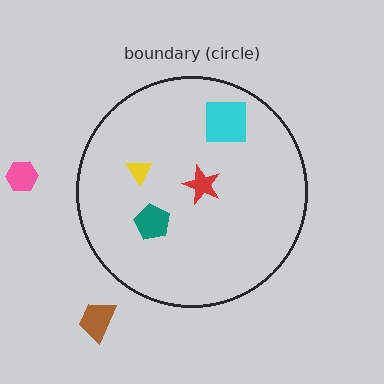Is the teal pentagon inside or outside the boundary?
Inside.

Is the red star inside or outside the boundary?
Inside.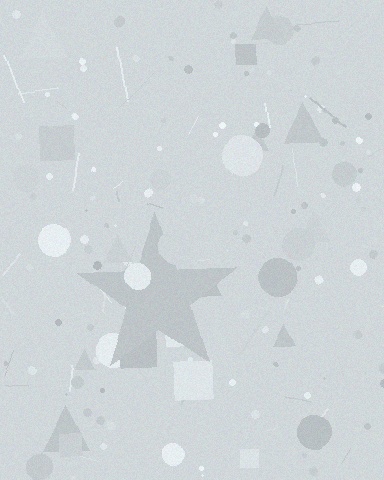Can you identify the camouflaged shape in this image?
The camouflaged shape is a star.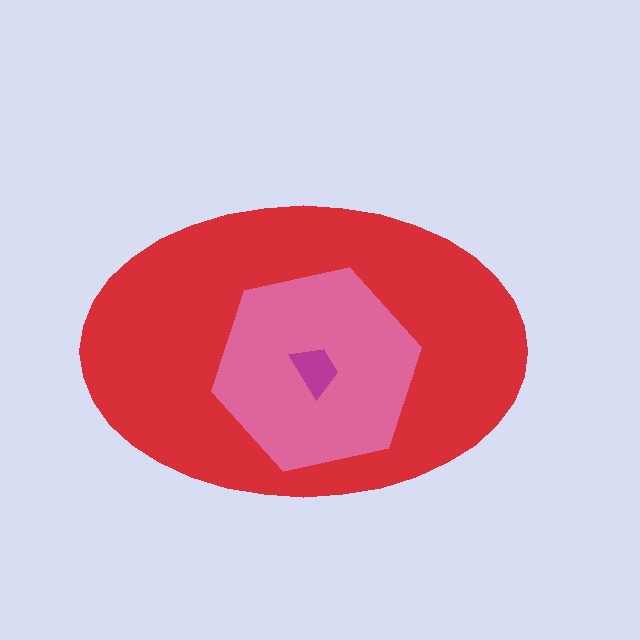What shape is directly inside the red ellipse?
The pink hexagon.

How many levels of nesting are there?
3.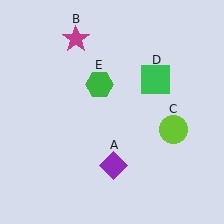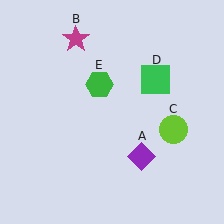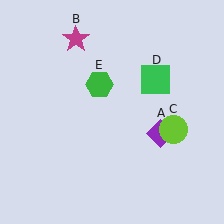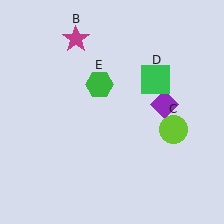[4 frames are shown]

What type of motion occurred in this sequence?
The purple diamond (object A) rotated counterclockwise around the center of the scene.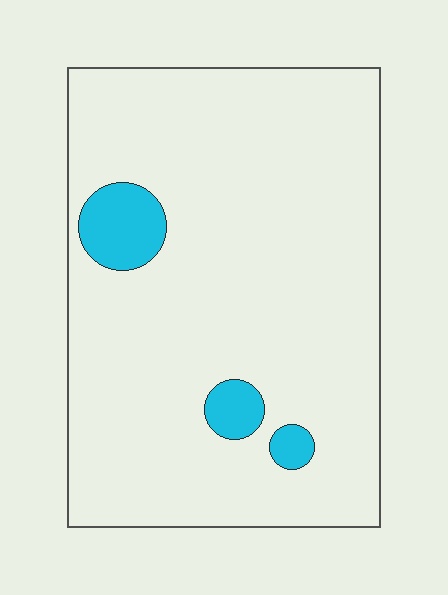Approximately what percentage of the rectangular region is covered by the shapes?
Approximately 5%.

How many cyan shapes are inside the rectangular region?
3.